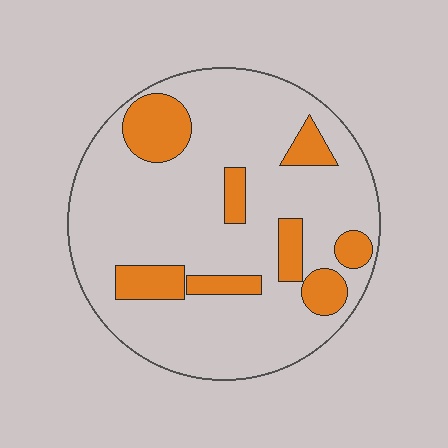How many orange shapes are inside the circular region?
8.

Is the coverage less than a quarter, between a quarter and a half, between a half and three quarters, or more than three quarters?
Less than a quarter.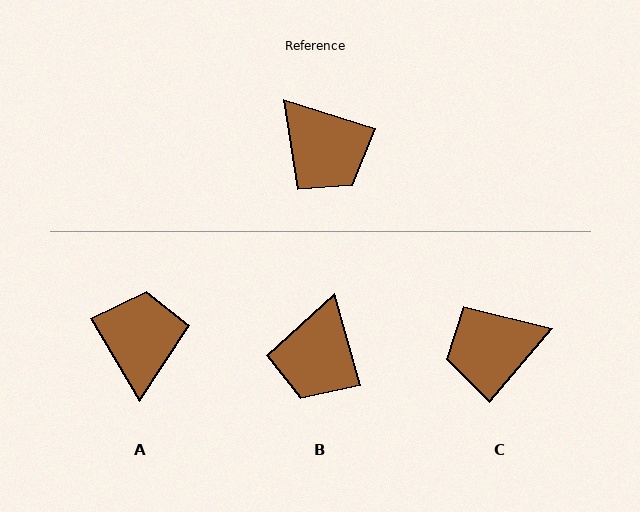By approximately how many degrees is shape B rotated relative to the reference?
Approximately 56 degrees clockwise.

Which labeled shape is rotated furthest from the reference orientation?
A, about 138 degrees away.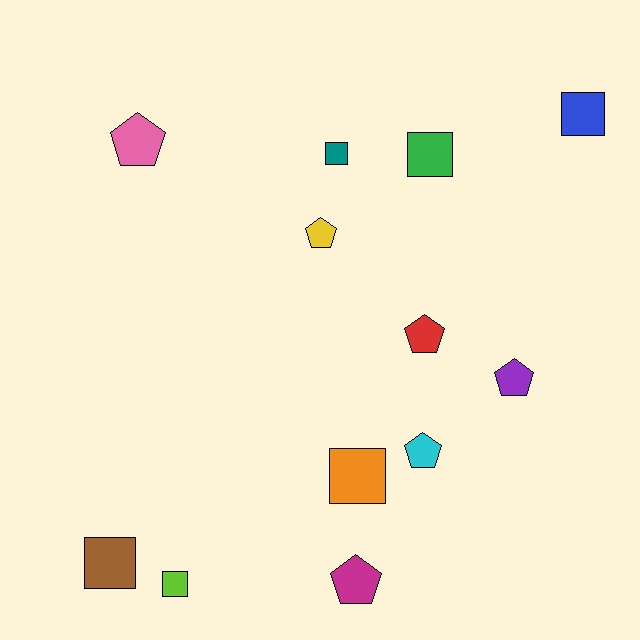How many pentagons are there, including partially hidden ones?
There are 6 pentagons.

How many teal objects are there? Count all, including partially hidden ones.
There is 1 teal object.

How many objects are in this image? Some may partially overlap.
There are 12 objects.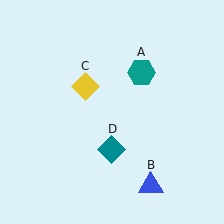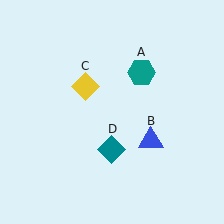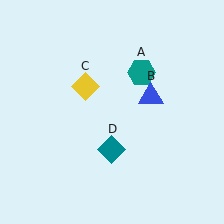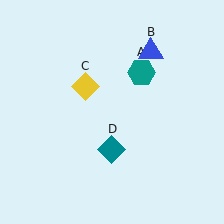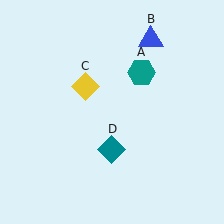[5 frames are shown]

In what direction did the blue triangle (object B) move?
The blue triangle (object B) moved up.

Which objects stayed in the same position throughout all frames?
Teal hexagon (object A) and yellow diamond (object C) and teal diamond (object D) remained stationary.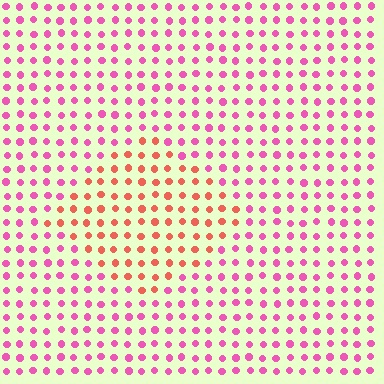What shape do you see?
I see a diamond.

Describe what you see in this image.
The image is filled with small pink elements in a uniform arrangement. A diamond-shaped region is visible where the elements are tinted to a slightly different hue, forming a subtle color boundary.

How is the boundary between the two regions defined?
The boundary is defined purely by a slight shift in hue (about 43 degrees). Spacing, size, and orientation are identical on both sides.